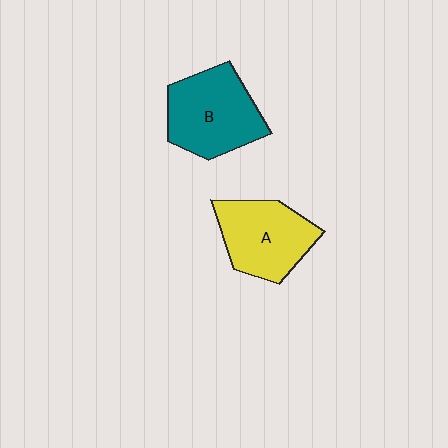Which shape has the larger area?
Shape B (teal).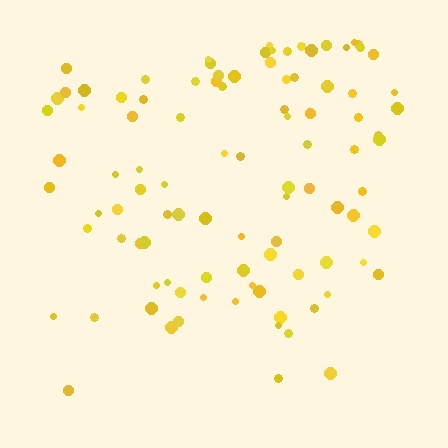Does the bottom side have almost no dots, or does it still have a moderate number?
Still a moderate number, just noticeably fewer than the top.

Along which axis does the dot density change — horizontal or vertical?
Vertical.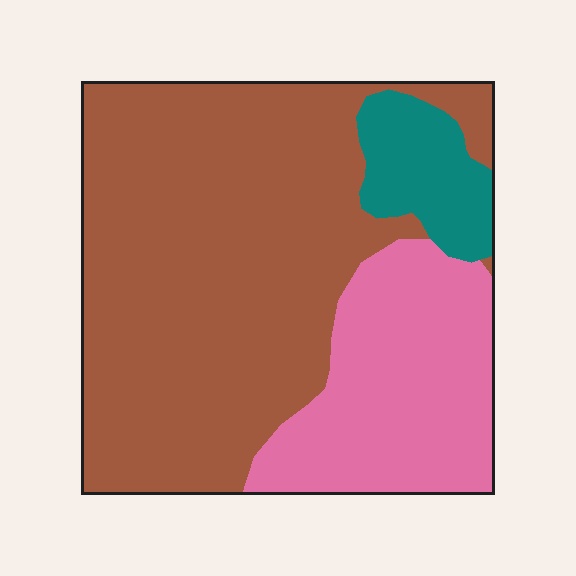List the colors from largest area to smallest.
From largest to smallest: brown, pink, teal.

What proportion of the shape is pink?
Pink takes up about one quarter (1/4) of the shape.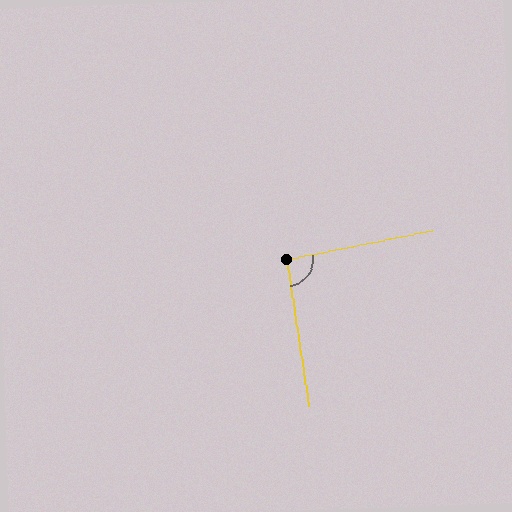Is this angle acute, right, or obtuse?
It is approximately a right angle.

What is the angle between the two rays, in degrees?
Approximately 93 degrees.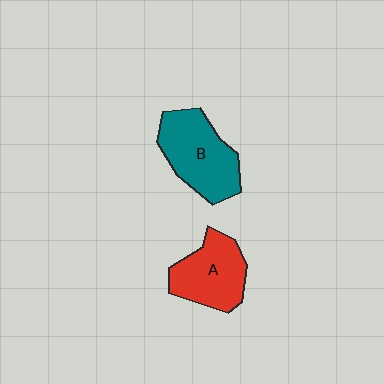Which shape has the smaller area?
Shape A (red).